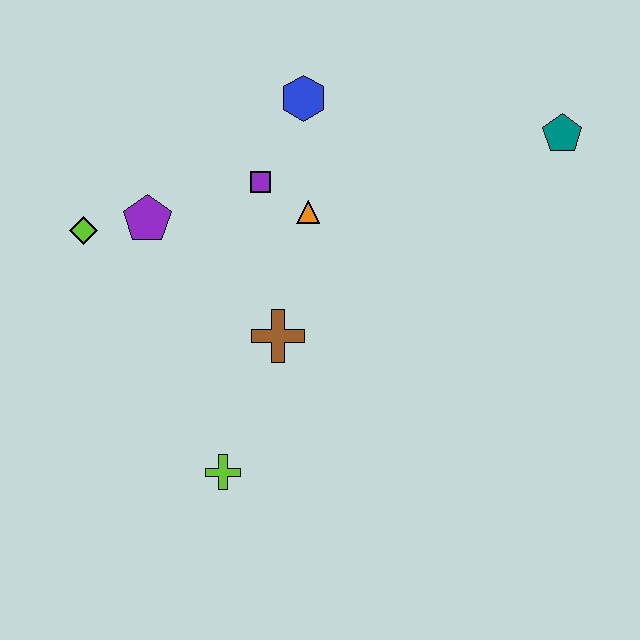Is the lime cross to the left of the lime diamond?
No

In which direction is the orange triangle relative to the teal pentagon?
The orange triangle is to the left of the teal pentagon.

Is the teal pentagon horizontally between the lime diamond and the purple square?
No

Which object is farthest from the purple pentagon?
The teal pentagon is farthest from the purple pentagon.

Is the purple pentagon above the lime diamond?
Yes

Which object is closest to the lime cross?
The brown cross is closest to the lime cross.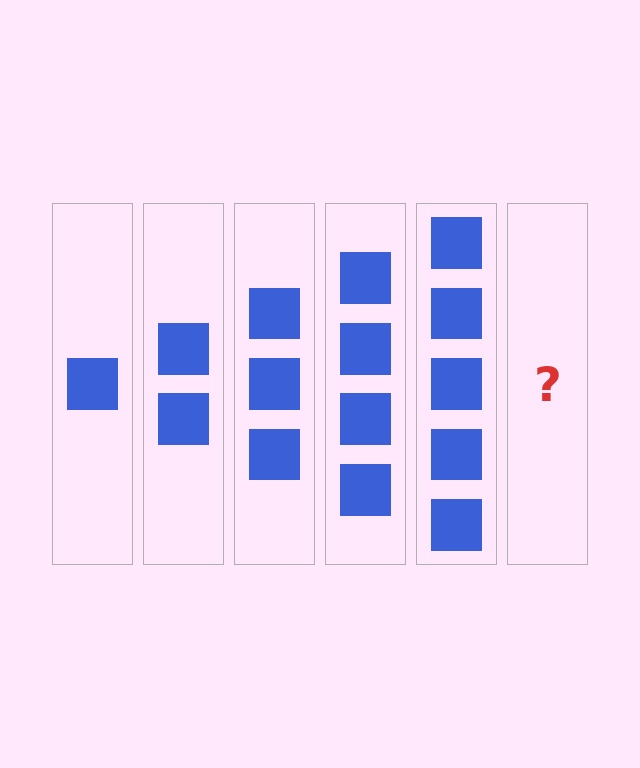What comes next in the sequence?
The next element should be 6 squares.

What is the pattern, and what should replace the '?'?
The pattern is that each step adds one more square. The '?' should be 6 squares.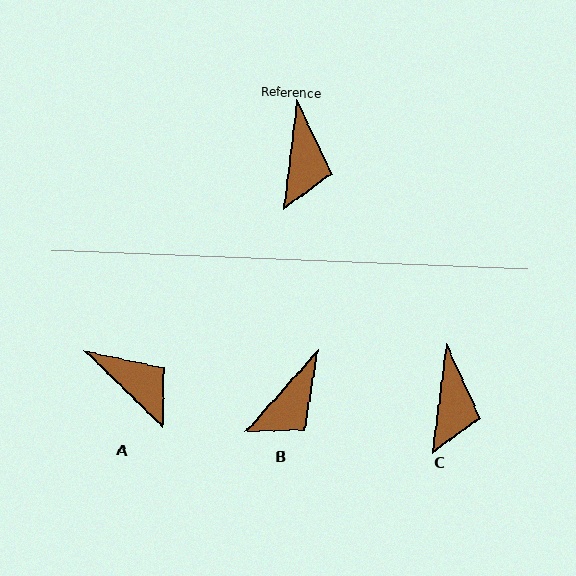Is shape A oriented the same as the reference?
No, it is off by about 53 degrees.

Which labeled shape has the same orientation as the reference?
C.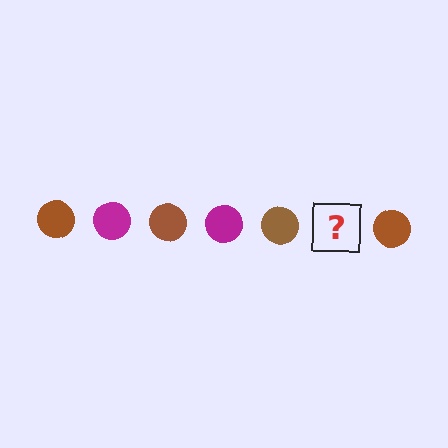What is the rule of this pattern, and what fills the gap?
The rule is that the pattern cycles through brown, magenta circles. The gap should be filled with a magenta circle.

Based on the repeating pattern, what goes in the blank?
The blank should be a magenta circle.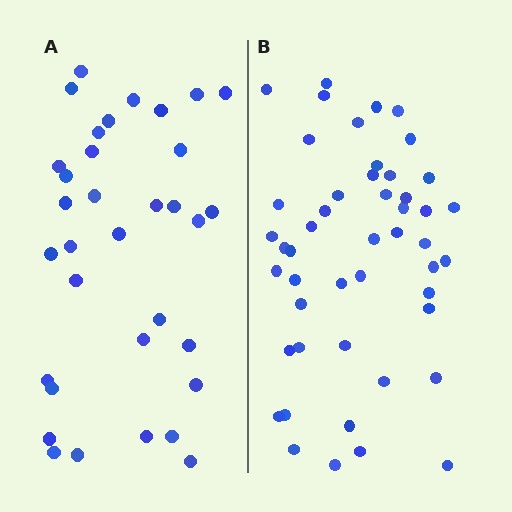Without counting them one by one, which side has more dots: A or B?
Region B (the right region) has more dots.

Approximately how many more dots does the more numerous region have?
Region B has approximately 15 more dots than region A.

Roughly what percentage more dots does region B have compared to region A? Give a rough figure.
About 40% more.